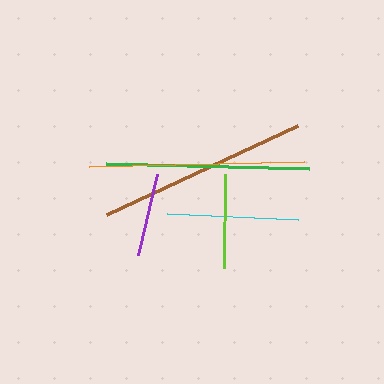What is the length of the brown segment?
The brown segment is approximately 211 pixels long.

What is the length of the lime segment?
The lime segment is approximately 94 pixels long.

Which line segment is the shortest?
The purple line is the shortest at approximately 84 pixels.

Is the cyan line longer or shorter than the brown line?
The brown line is longer than the cyan line.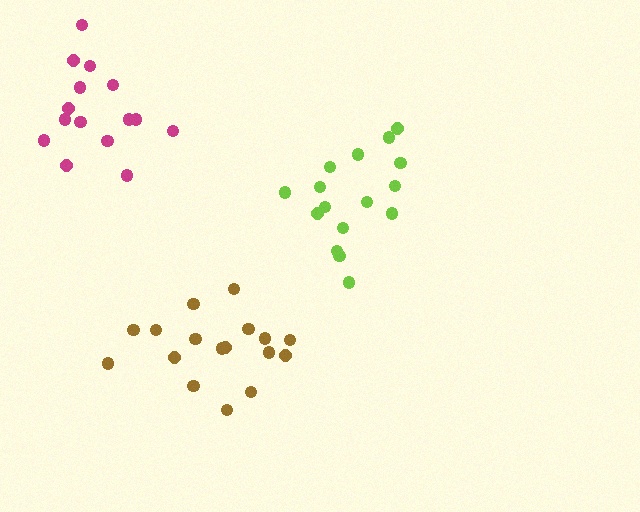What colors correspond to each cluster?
The clusters are colored: brown, lime, magenta.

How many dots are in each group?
Group 1: 17 dots, Group 2: 16 dots, Group 3: 15 dots (48 total).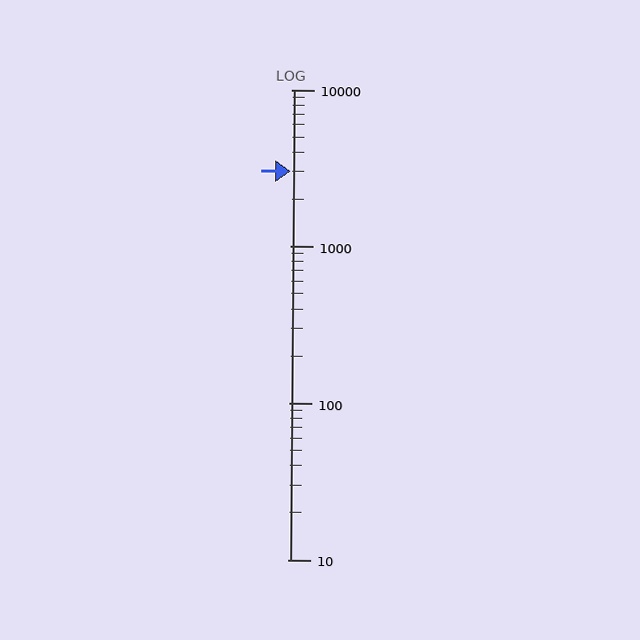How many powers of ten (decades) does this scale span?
The scale spans 3 decades, from 10 to 10000.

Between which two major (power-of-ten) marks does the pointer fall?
The pointer is between 1000 and 10000.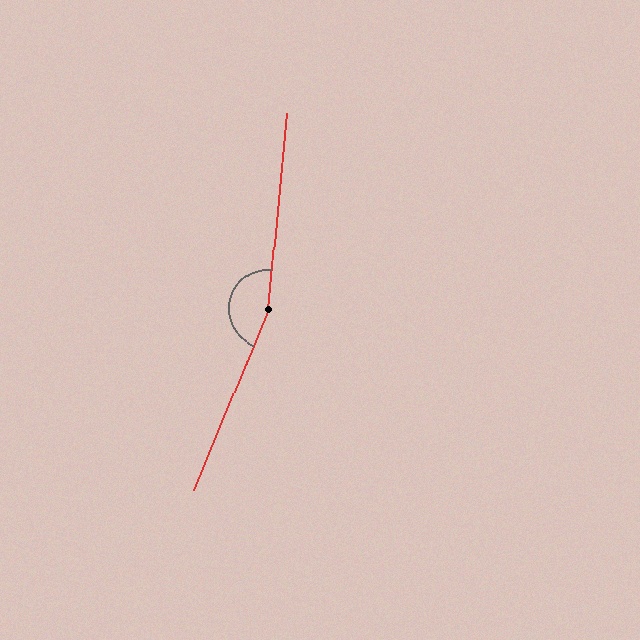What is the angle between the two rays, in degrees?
Approximately 163 degrees.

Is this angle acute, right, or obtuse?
It is obtuse.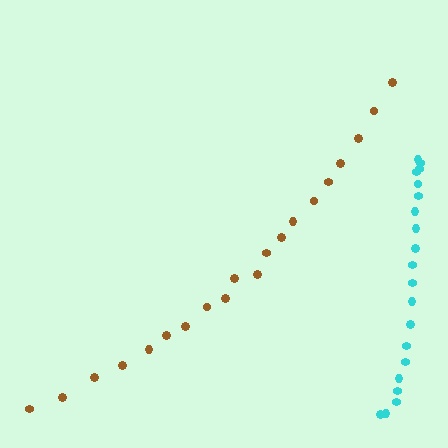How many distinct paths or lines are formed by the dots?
There are 2 distinct paths.